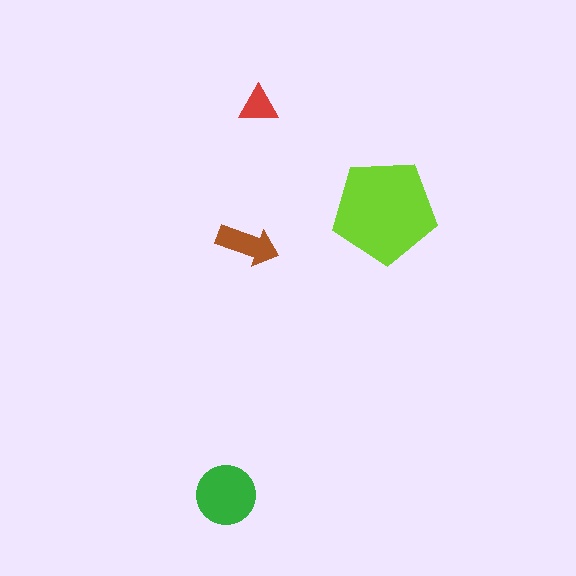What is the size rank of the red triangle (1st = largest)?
4th.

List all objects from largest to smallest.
The lime pentagon, the green circle, the brown arrow, the red triangle.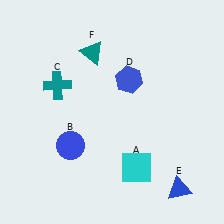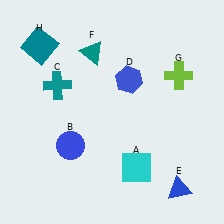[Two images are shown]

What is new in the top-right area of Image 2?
A lime cross (G) was added in the top-right area of Image 2.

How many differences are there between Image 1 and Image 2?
There are 2 differences between the two images.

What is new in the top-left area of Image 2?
A teal square (H) was added in the top-left area of Image 2.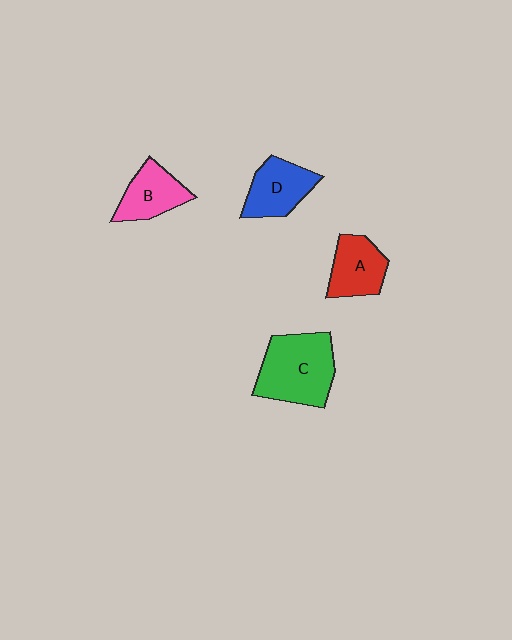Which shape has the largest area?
Shape C (green).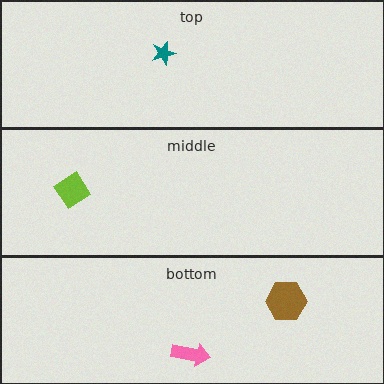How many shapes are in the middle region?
1.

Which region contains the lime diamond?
The middle region.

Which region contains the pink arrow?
The bottom region.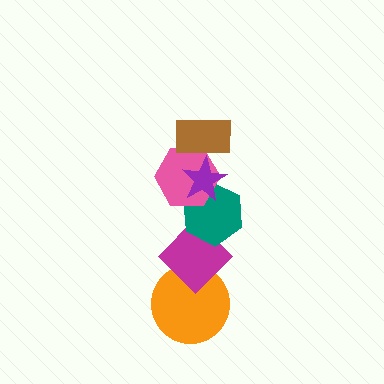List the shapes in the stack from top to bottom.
From top to bottom: the brown rectangle, the purple star, the pink hexagon, the teal hexagon, the magenta diamond, the orange circle.